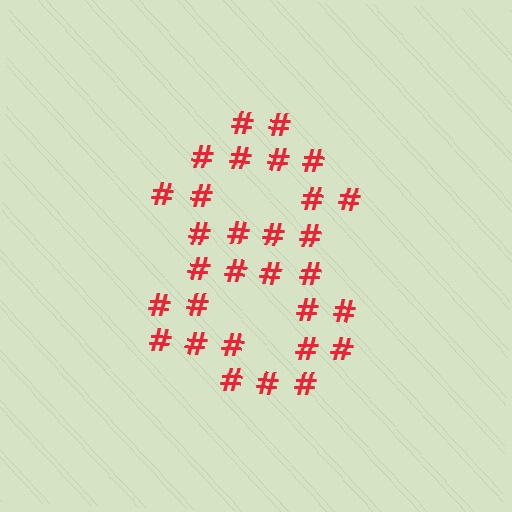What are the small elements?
The small elements are hash symbols.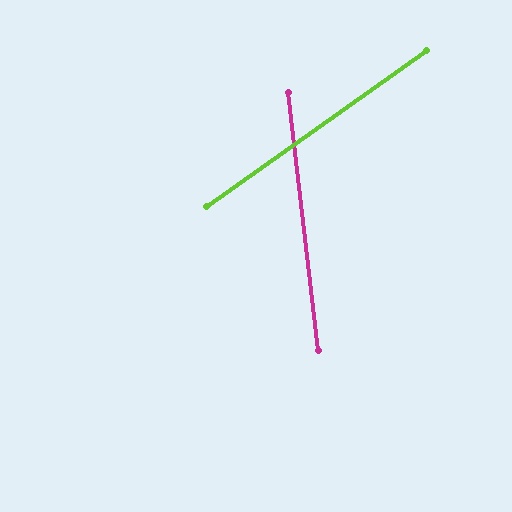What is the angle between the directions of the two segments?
Approximately 61 degrees.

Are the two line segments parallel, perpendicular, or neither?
Neither parallel nor perpendicular — they differ by about 61°.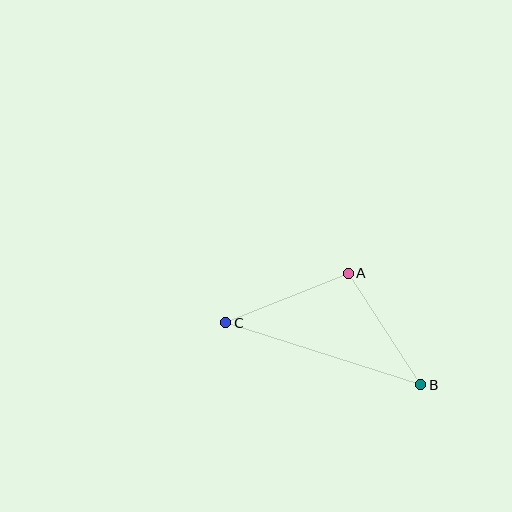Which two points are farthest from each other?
Points B and C are farthest from each other.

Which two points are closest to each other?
Points A and C are closest to each other.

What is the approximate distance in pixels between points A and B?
The distance between A and B is approximately 133 pixels.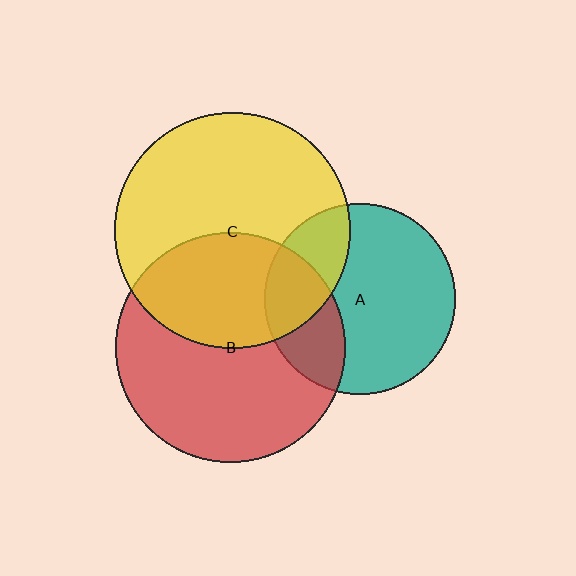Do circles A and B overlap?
Yes.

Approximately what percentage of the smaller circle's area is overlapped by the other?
Approximately 30%.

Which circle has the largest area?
Circle C (yellow).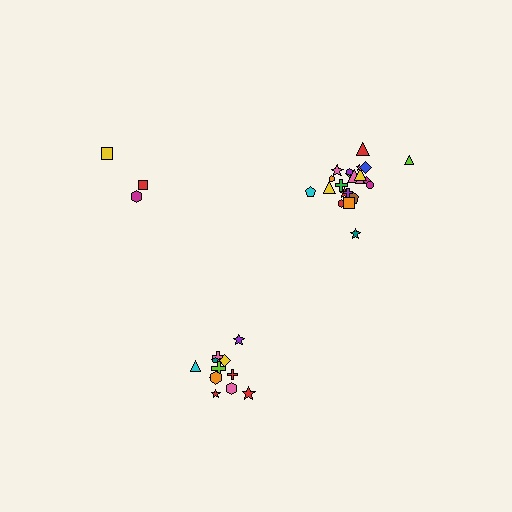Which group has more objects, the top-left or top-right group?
The top-right group.